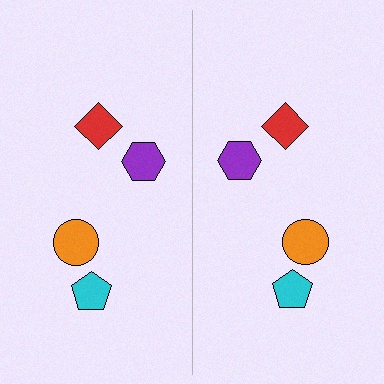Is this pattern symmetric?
Yes, this pattern has bilateral (reflection) symmetry.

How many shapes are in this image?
There are 8 shapes in this image.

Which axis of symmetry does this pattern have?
The pattern has a vertical axis of symmetry running through the center of the image.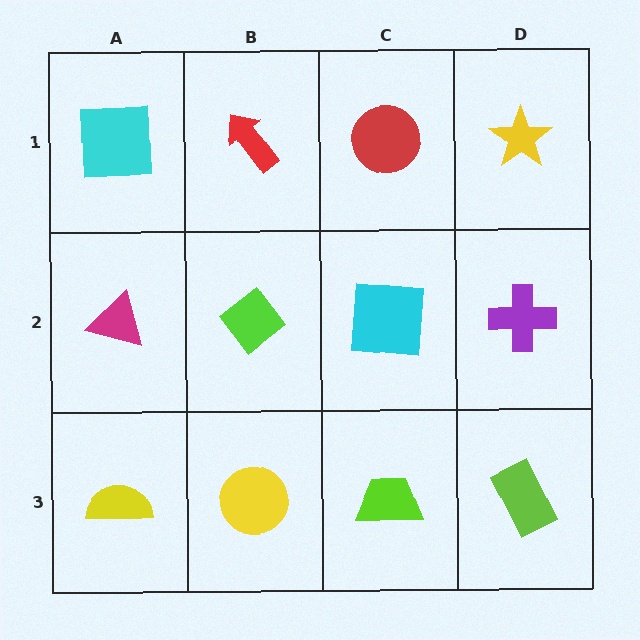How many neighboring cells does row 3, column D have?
2.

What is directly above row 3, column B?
A lime diamond.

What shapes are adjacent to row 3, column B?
A lime diamond (row 2, column B), a yellow semicircle (row 3, column A), a lime trapezoid (row 3, column C).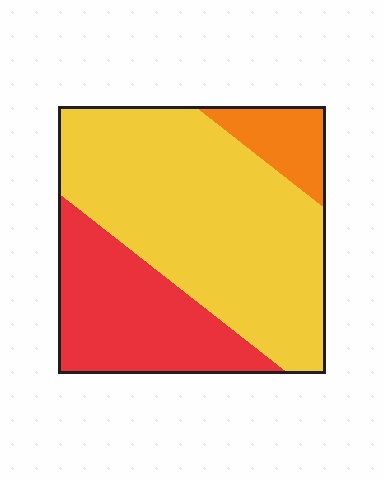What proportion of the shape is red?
Red covers roughly 30% of the shape.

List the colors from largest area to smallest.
From largest to smallest: yellow, red, orange.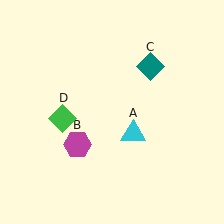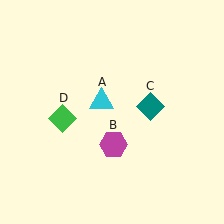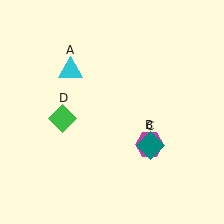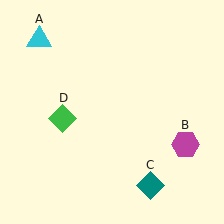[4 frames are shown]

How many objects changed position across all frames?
3 objects changed position: cyan triangle (object A), magenta hexagon (object B), teal diamond (object C).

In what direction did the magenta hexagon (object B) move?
The magenta hexagon (object B) moved right.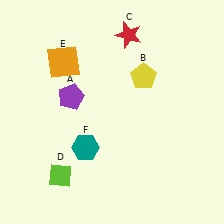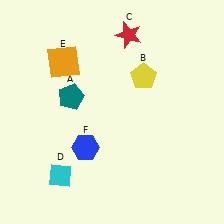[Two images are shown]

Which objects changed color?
A changed from purple to teal. D changed from lime to cyan. F changed from teal to blue.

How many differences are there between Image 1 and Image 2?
There are 3 differences between the two images.